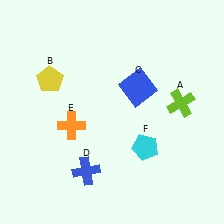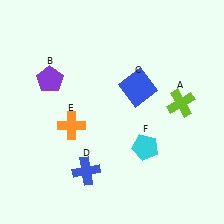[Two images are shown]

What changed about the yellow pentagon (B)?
In Image 1, B is yellow. In Image 2, it changed to purple.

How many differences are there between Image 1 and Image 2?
There is 1 difference between the two images.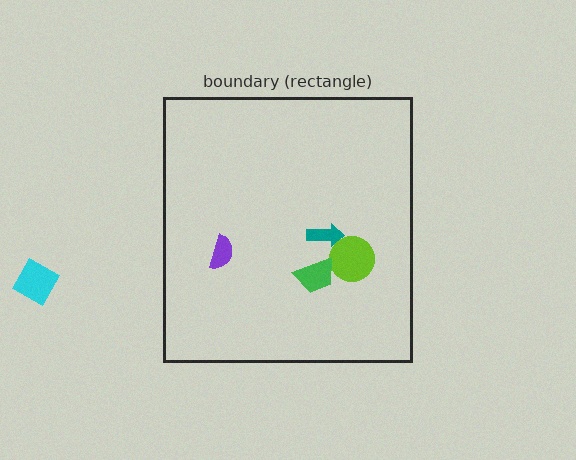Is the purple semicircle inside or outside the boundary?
Inside.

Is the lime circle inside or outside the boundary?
Inside.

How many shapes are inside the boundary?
4 inside, 1 outside.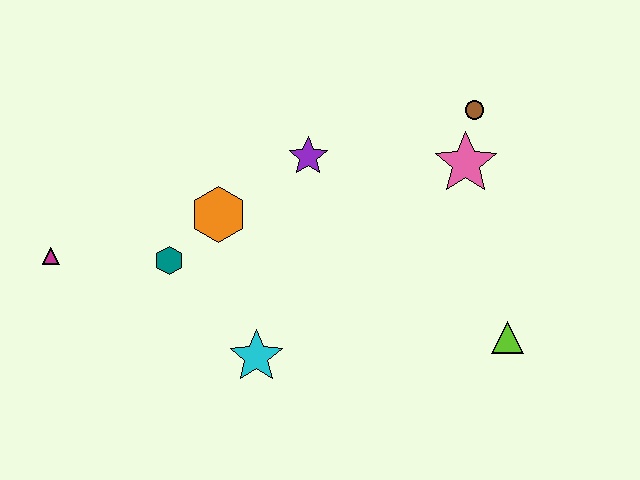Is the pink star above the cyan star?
Yes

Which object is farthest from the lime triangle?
The magenta triangle is farthest from the lime triangle.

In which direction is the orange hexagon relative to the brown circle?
The orange hexagon is to the left of the brown circle.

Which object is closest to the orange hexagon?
The teal hexagon is closest to the orange hexagon.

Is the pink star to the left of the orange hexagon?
No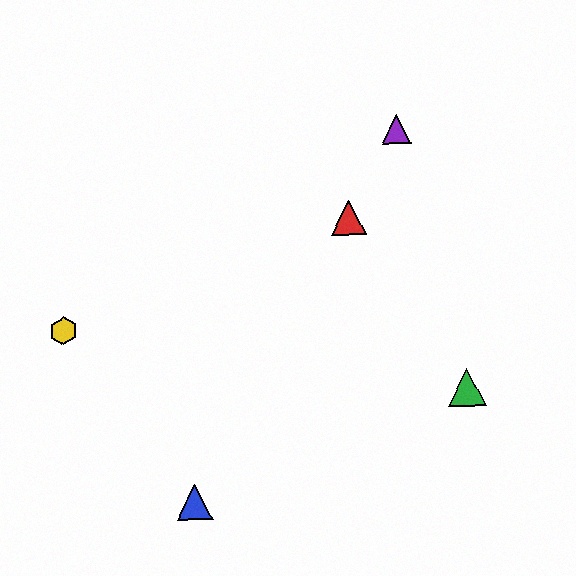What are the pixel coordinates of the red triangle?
The red triangle is at (349, 218).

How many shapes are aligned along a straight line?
3 shapes (the red triangle, the blue triangle, the purple triangle) are aligned along a straight line.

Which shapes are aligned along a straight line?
The red triangle, the blue triangle, the purple triangle are aligned along a straight line.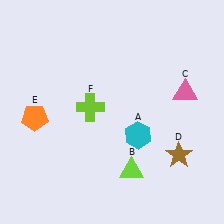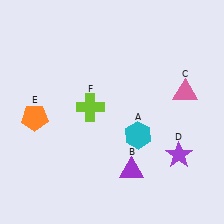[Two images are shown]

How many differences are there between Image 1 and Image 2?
There are 2 differences between the two images.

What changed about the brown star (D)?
In Image 1, D is brown. In Image 2, it changed to purple.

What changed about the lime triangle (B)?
In Image 1, B is lime. In Image 2, it changed to purple.